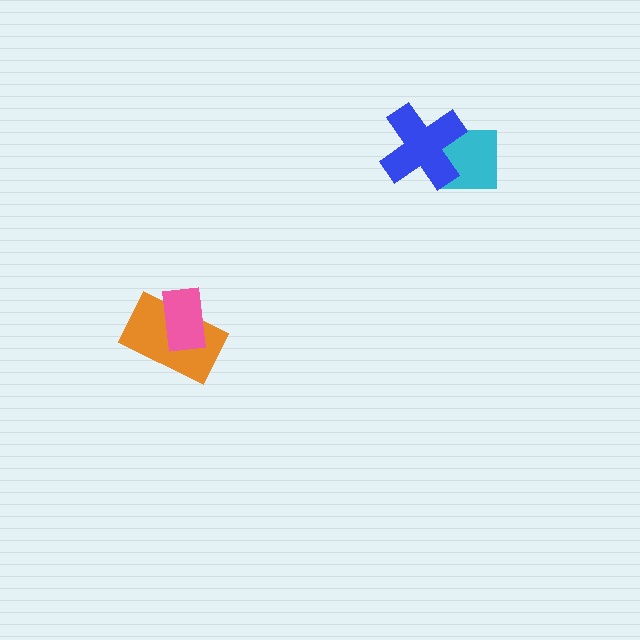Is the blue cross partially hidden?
No, no other shape covers it.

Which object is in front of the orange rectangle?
The pink rectangle is in front of the orange rectangle.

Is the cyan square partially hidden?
Yes, it is partially covered by another shape.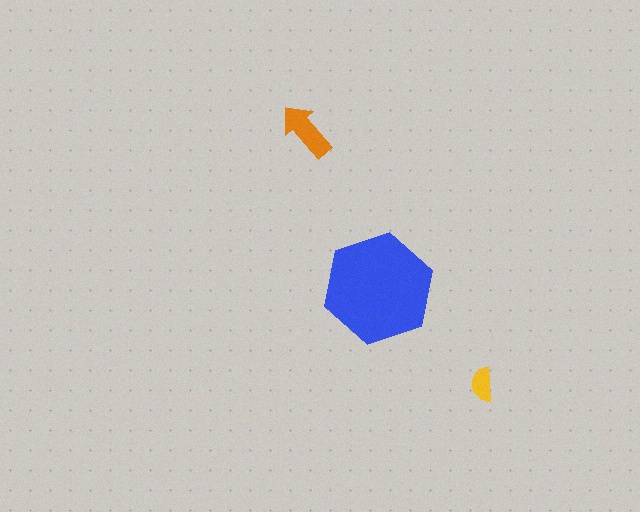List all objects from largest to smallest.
The blue hexagon, the orange arrow, the yellow semicircle.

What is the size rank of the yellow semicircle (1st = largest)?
3rd.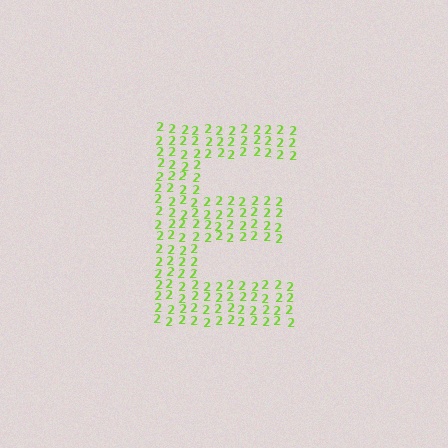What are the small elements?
The small elements are digit 2's.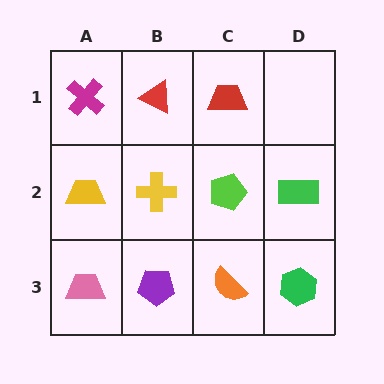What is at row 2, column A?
A yellow trapezoid.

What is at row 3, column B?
A purple pentagon.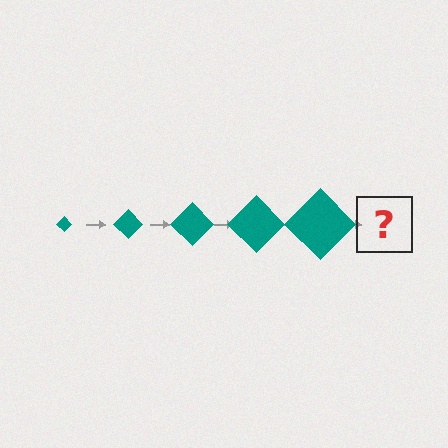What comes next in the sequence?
The next element should be a teal diamond, larger than the previous one.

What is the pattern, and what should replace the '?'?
The pattern is that the diamond gets progressively larger each step. The '?' should be a teal diamond, larger than the previous one.